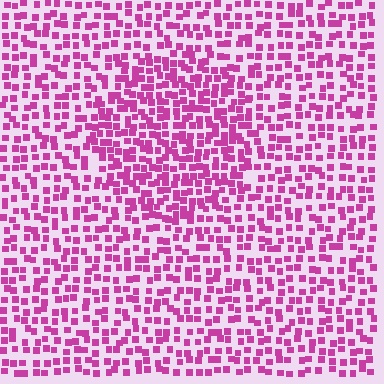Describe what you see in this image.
The image contains small magenta elements arranged at two different densities. A circle-shaped region is visible where the elements are more densely packed than the surrounding area.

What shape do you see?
I see a circle.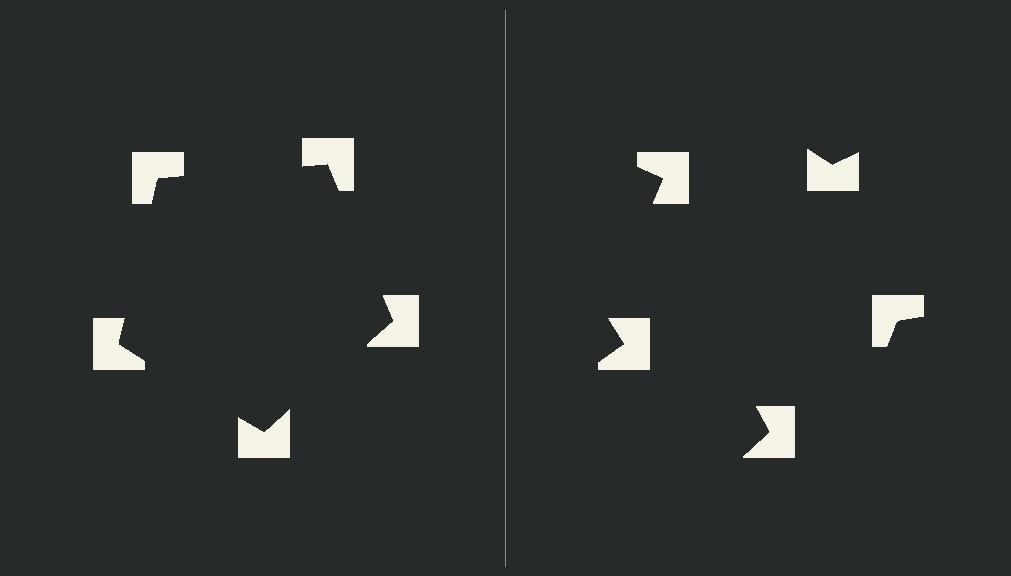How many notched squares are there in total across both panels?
10 — 5 on each side.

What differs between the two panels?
The notched squares are positioned identically on both sides; only the wedge orientations differ. On the left they align to a pentagon; on the right they are misaligned.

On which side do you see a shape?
An illusory pentagon appears on the left side. On the right side the wedge cuts are rotated, so no coherent shape forms.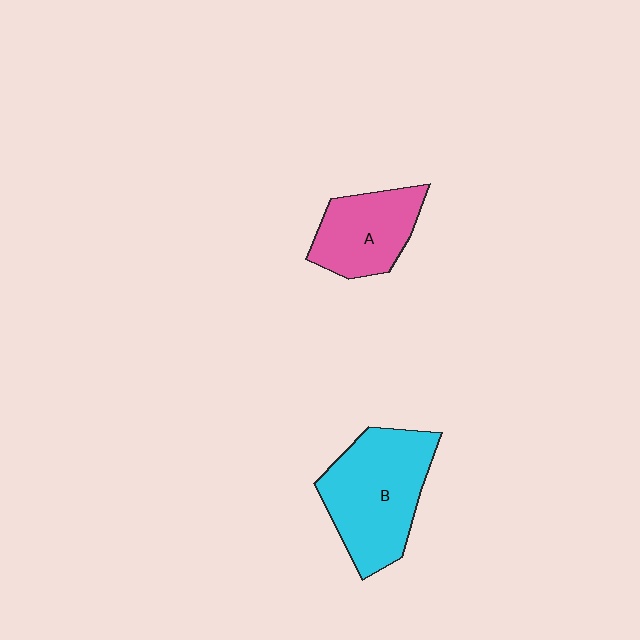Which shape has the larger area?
Shape B (cyan).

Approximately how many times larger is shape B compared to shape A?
Approximately 1.5 times.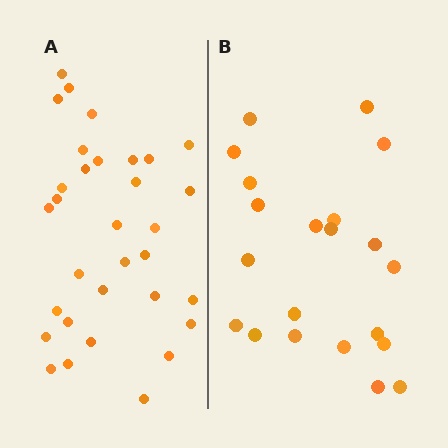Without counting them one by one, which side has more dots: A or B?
Region A (the left region) has more dots.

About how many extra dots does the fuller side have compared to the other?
Region A has roughly 12 or so more dots than region B.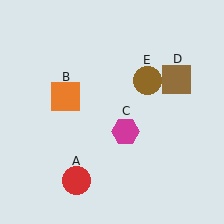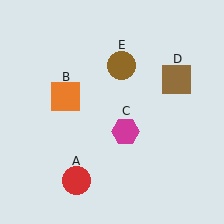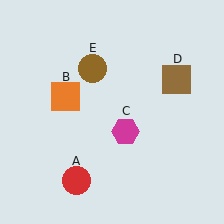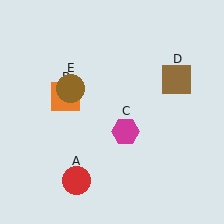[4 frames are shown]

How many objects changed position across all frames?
1 object changed position: brown circle (object E).